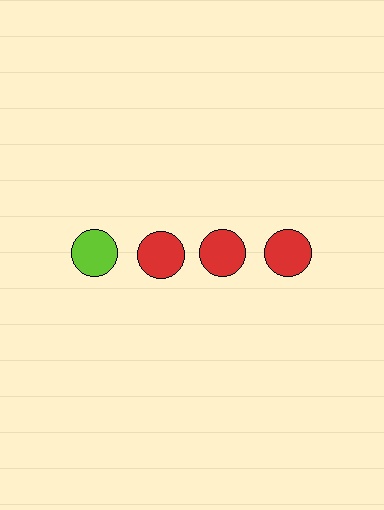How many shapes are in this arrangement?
There are 4 shapes arranged in a grid pattern.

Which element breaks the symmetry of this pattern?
The lime circle in the top row, leftmost column breaks the symmetry. All other shapes are red circles.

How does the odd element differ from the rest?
It has a different color: lime instead of red.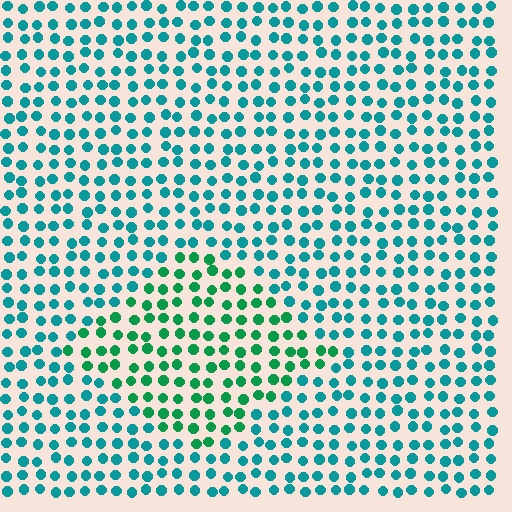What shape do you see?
I see a diamond.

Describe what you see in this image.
The image is filled with small teal elements in a uniform arrangement. A diamond-shaped region is visible where the elements are tinted to a slightly different hue, forming a subtle color boundary.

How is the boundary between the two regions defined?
The boundary is defined purely by a slight shift in hue (about 34 degrees). Spacing, size, and orientation are identical on both sides.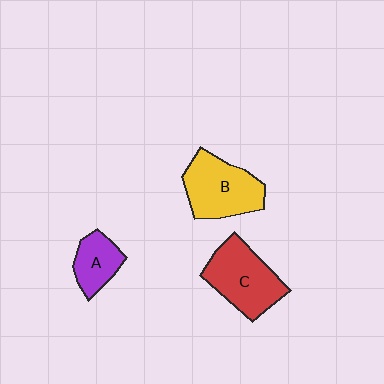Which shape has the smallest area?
Shape A (purple).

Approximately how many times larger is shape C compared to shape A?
Approximately 1.8 times.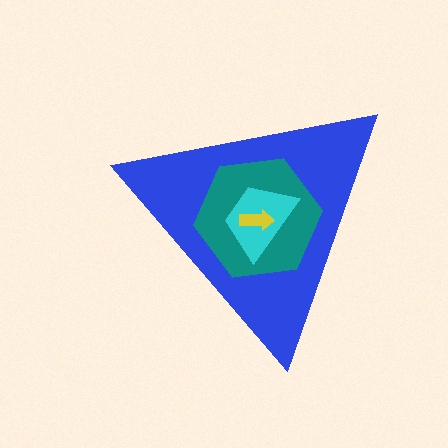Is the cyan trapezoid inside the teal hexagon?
Yes.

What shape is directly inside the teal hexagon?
The cyan trapezoid.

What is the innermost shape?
The yellow arrow.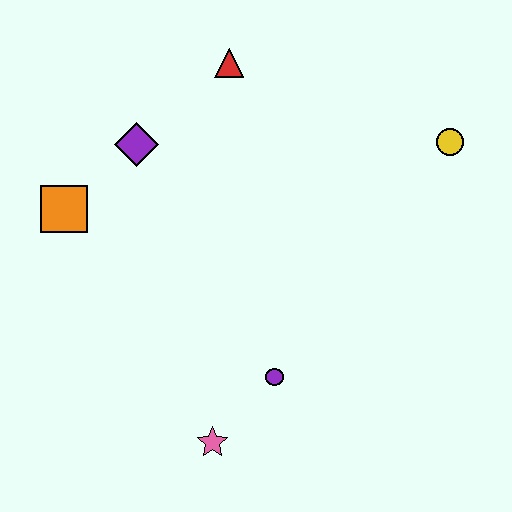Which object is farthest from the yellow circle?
The orange square is farthest from the yellow circle.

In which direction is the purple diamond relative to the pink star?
The purple diamond is above the pink star.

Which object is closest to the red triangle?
The purple diamond is closest to the red triangle.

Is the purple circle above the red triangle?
No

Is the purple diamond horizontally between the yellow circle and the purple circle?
No